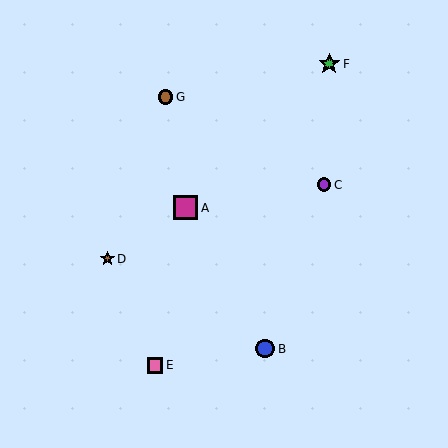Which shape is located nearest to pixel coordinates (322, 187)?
The purple circle (labeled C) at (324, 185) is nearest to that location.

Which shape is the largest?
The magenta square (labeled A) is the largest.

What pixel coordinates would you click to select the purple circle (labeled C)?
Click at (324, 185) to select the purple circle C.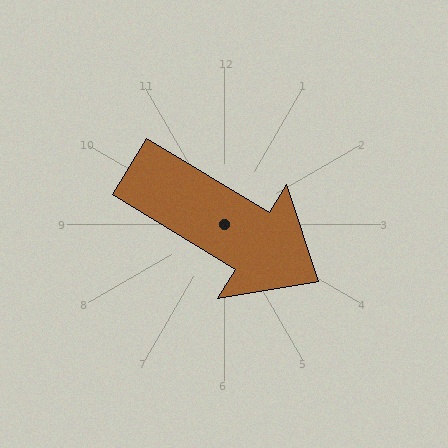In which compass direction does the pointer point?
Southeast.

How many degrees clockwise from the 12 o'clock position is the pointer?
Approximately 121 degrees.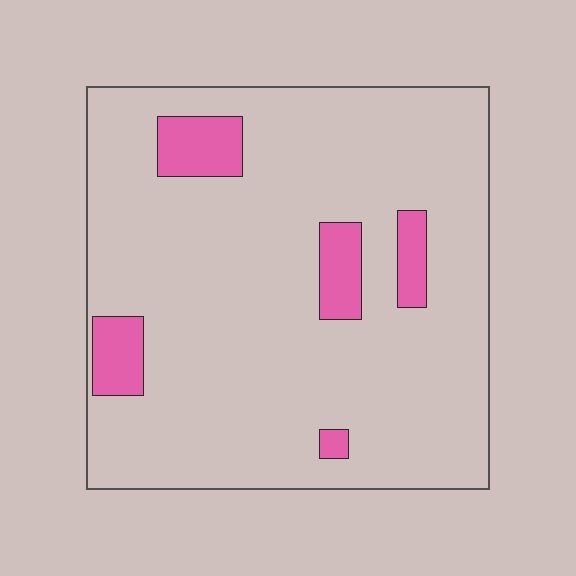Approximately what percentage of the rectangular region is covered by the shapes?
Approximately 10%.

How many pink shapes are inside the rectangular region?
5.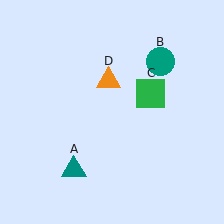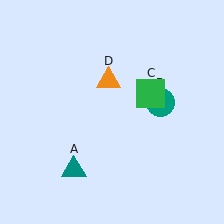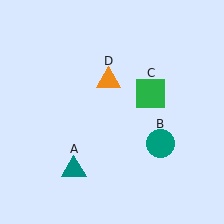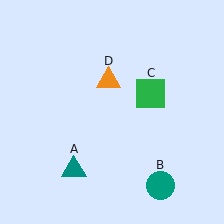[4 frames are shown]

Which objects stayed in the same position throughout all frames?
Teal triangle (object A) and green square (object C) and orange triangle (object D) remained stationary.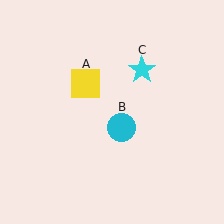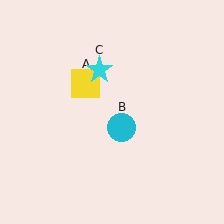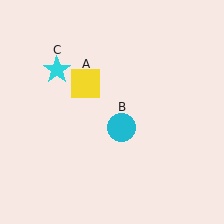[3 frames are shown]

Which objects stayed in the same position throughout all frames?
Yellow square (object A) and cyan circle (object B) remained stationary.